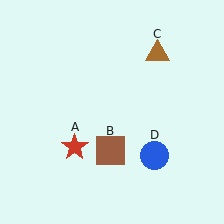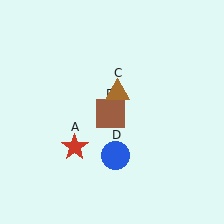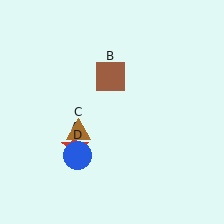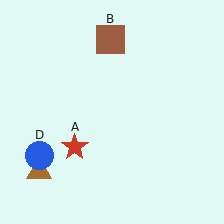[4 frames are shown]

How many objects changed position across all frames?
3 objects changed position: brown square (object B), brown triangle (object C), blue circle (object D).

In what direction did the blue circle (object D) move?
The blue circle (object D) moved left.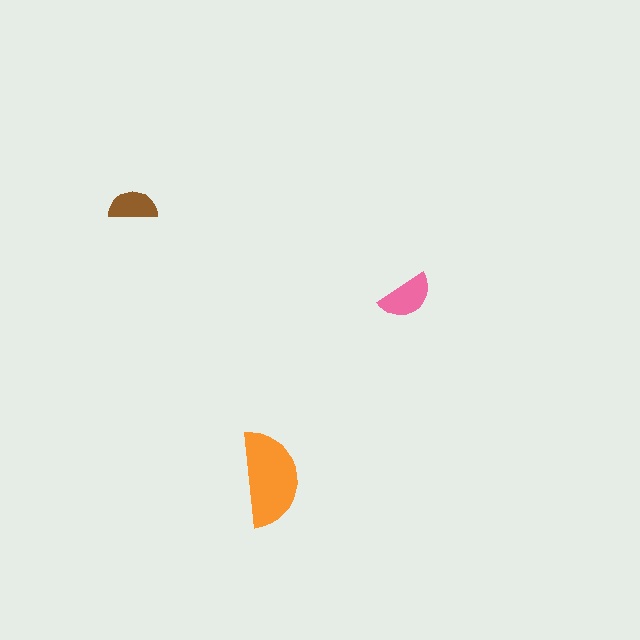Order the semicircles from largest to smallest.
the orange one, the pink one, the brown one.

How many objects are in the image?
There are 3 objects in the image.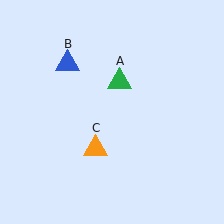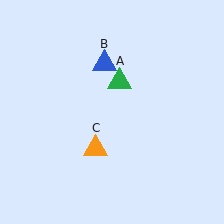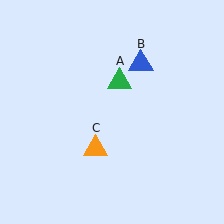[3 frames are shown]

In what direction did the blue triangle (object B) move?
The blue triangle (object B) moved right.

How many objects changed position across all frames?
1 object changed position: blue triangle (object B).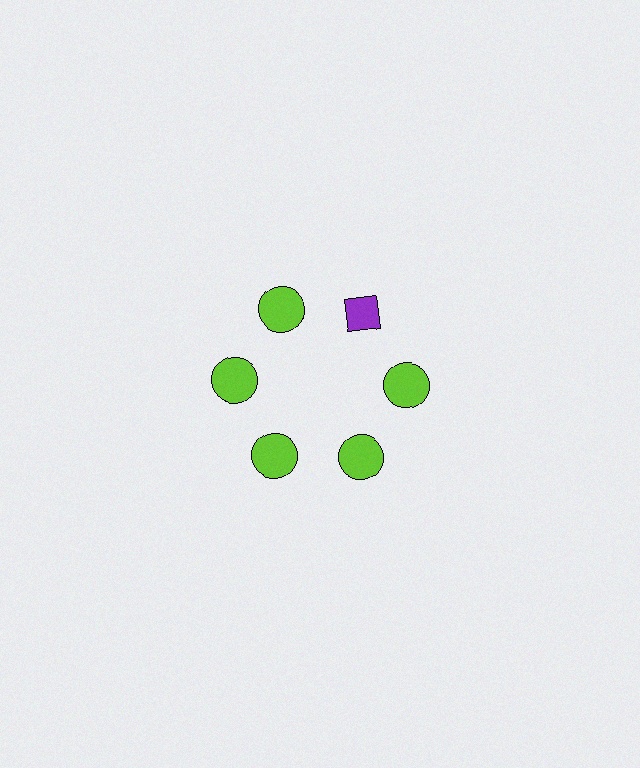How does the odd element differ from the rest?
It differs in both color (purple instead of lime) and shape (diamond instead of circle).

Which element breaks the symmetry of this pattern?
The purple diamond at roughly the 1 o'clock position breaks the symmetry. All other shapes are lime circles.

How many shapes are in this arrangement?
There are 6 shapes arranged in a ring pattern.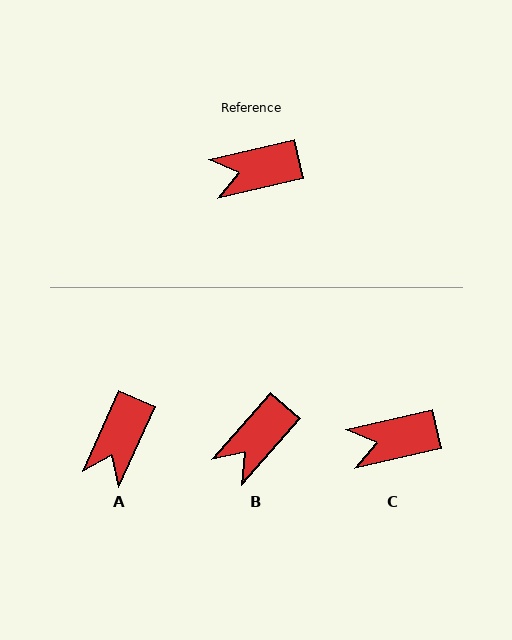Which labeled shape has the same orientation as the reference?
C.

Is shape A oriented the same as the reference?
No, it is off by about 53 degrees.